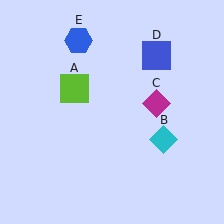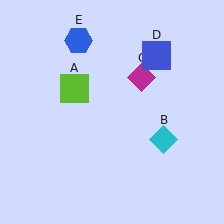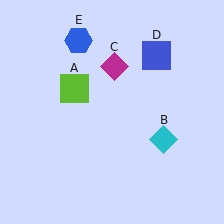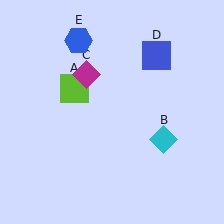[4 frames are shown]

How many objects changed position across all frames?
1 object changed position: magenta diamond (object C).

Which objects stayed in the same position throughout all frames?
Lime square (object A) and cyan diamond (object B) and blue square (object D) and blue hexagon (object E) remained stationary.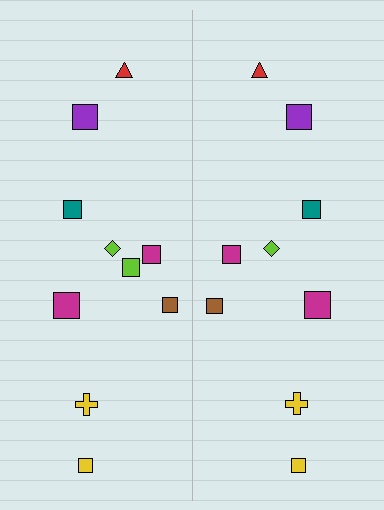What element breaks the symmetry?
A lime square is missing from the right side.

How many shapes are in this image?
There are 19 shapes in this image.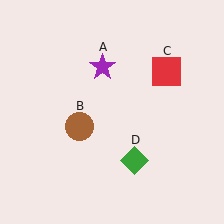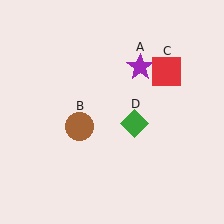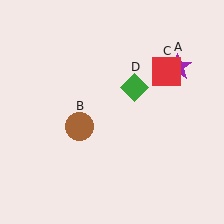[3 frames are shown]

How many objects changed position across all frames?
2 objects changed position: purple star (object A), green diamond (object D).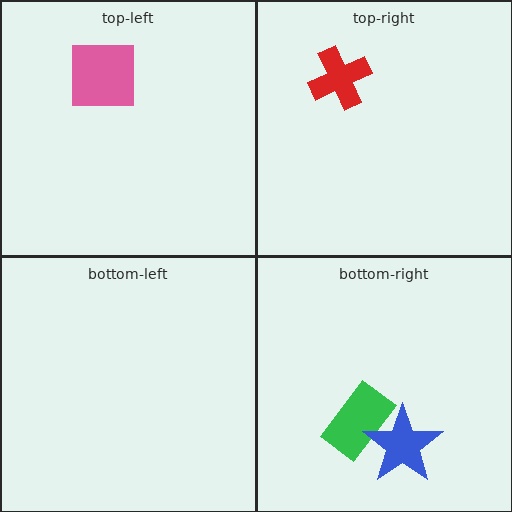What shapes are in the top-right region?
The red cross.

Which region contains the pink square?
The top-left region.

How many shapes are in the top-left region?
1.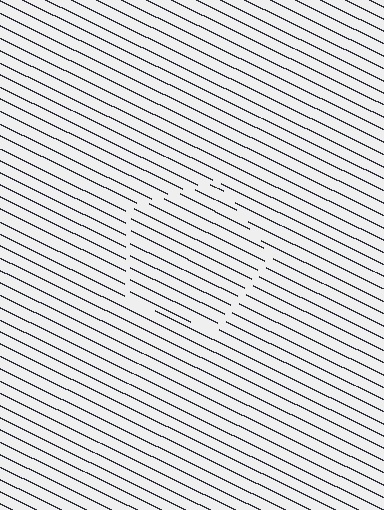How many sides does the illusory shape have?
5 sides — the line-ends trace a pentagon.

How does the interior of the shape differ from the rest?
The interior of the shape contains the same grating, shifted by half a period — the contour is defined by the phase discontinuity where line-ends from the inner and outer gratings abut.